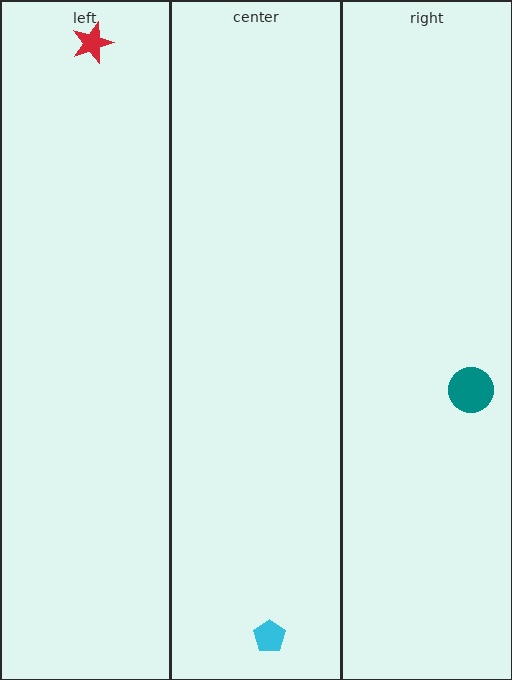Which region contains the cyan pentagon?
The center region.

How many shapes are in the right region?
1.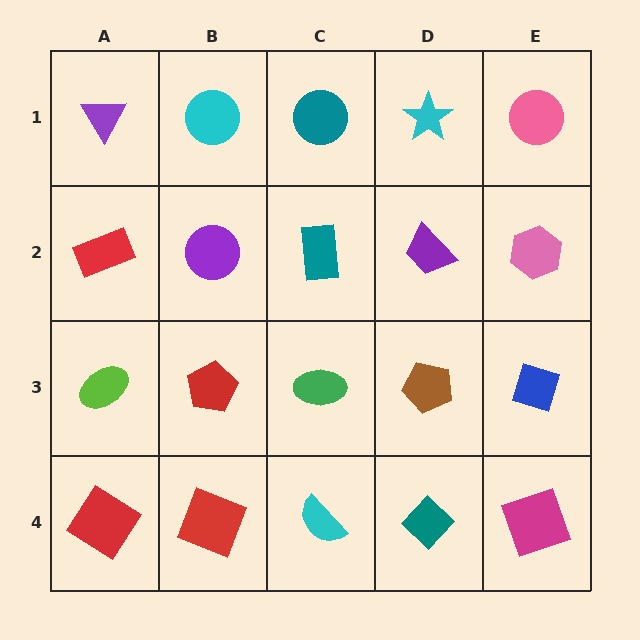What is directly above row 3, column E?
A pink hexagon.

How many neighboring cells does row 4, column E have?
2.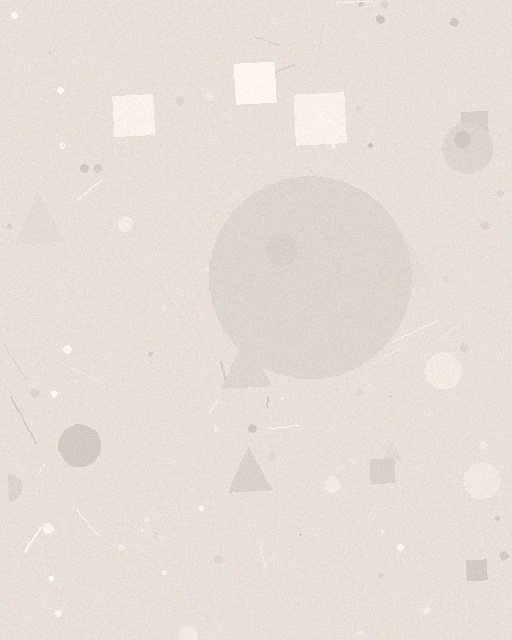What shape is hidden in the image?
A circle is hidden in the image.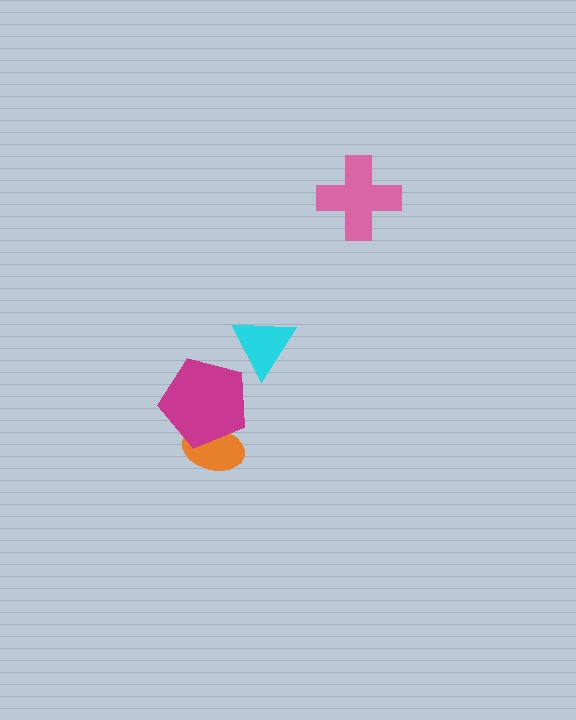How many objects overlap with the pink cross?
0 objects overlap with the pink cross.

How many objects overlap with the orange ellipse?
1 object overlaps with the orange ellipse.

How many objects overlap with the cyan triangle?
0 objects overlap with the cyan triangle.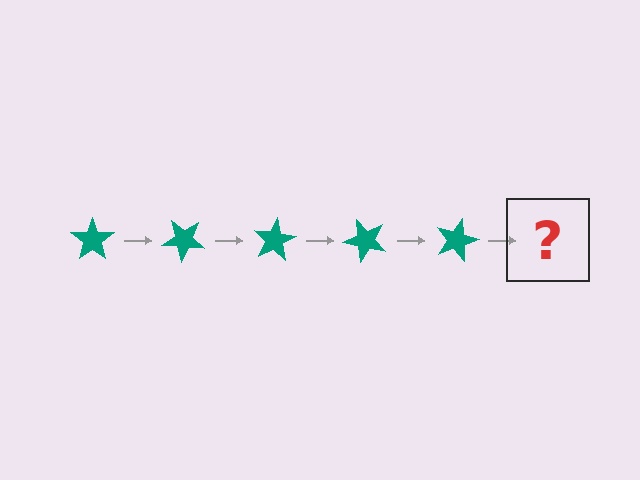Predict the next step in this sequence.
The next step is a teal star rotated 200 degrees.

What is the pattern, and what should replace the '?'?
The pattern is that the star rotates 40 degrees each step. The '?' should be a teal star rotated 200 degrees.